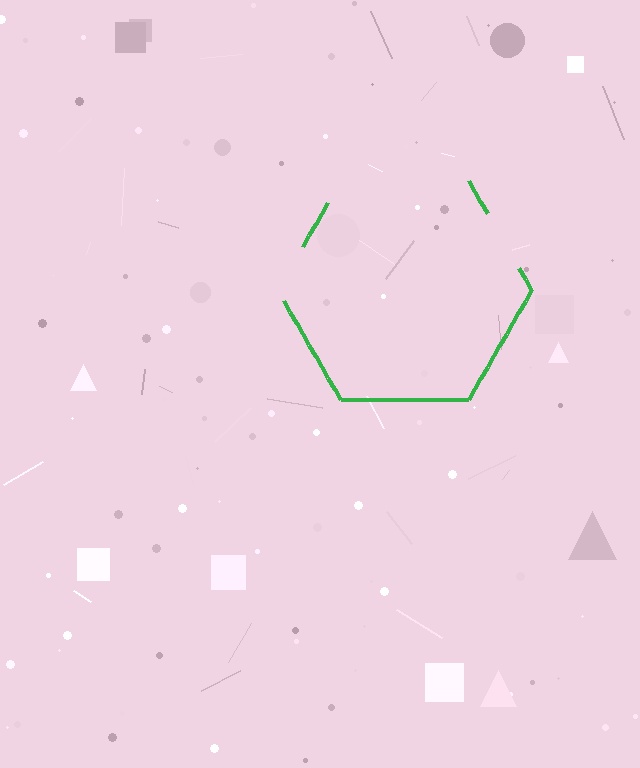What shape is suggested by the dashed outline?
The dashed outline suggests a hexagon.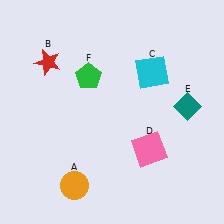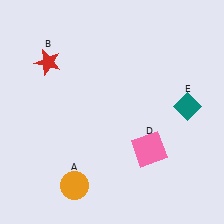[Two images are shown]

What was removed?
The cyan square (C), the green pentagon (F) were removed in Image 2.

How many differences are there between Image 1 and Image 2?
There are 2 differences between the two images.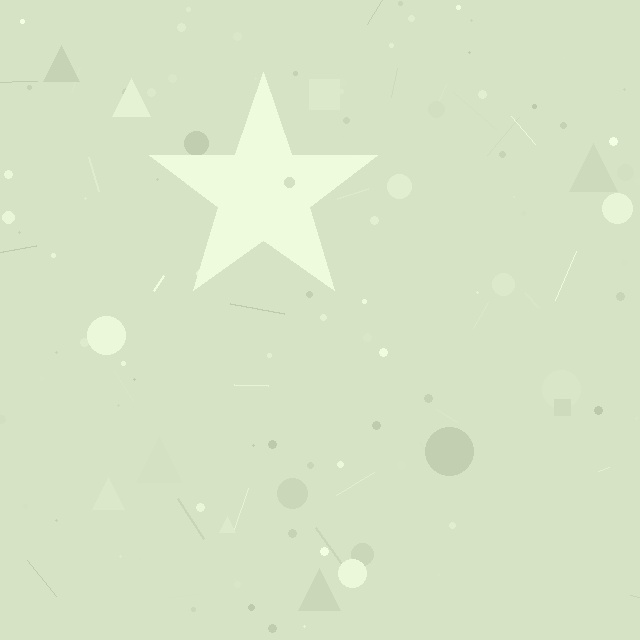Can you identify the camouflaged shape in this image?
The camouflaged shape is a star.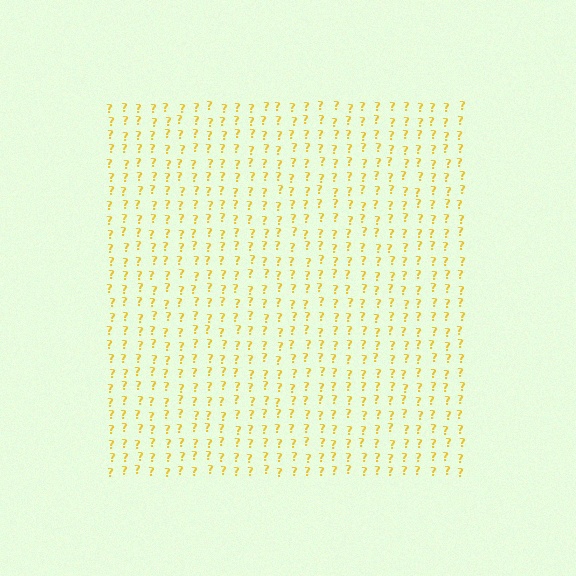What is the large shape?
The large shape is a square.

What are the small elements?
The small elements are question marks.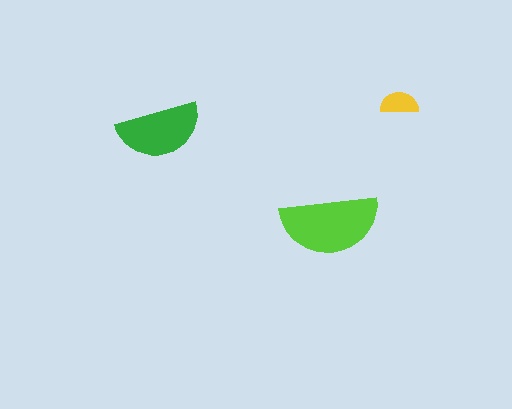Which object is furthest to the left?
The green semicircle is leftmost.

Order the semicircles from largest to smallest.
the lime one, the green one, the yellow one.